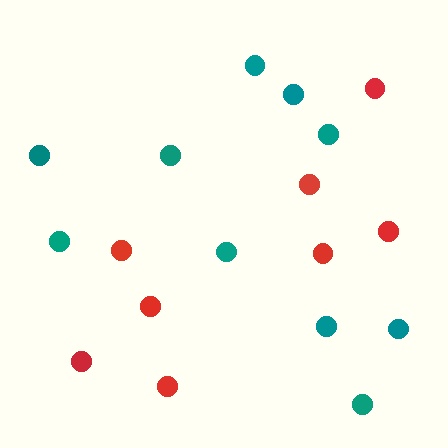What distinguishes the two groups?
There are 2 groups: one group of red circles (8) and one group of teal circles (10).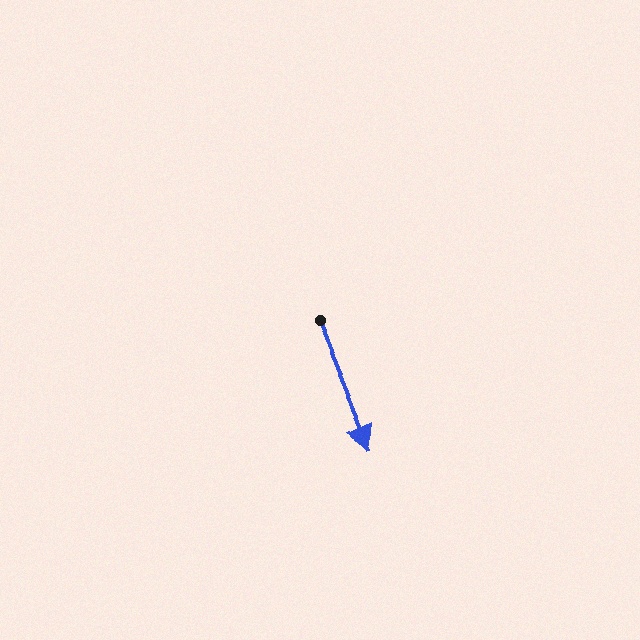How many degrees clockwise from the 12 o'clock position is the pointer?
Approximately 157 degrees.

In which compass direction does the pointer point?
Southeast.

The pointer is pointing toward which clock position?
Roughly 5 o'clock.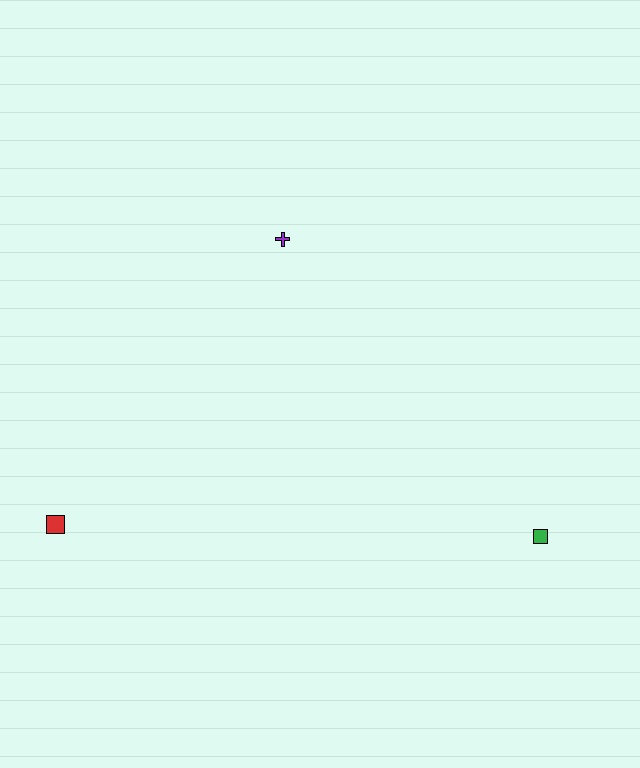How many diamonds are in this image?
There are no diamonds.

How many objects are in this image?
There are 3 objects.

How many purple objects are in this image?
There is 1 purple object.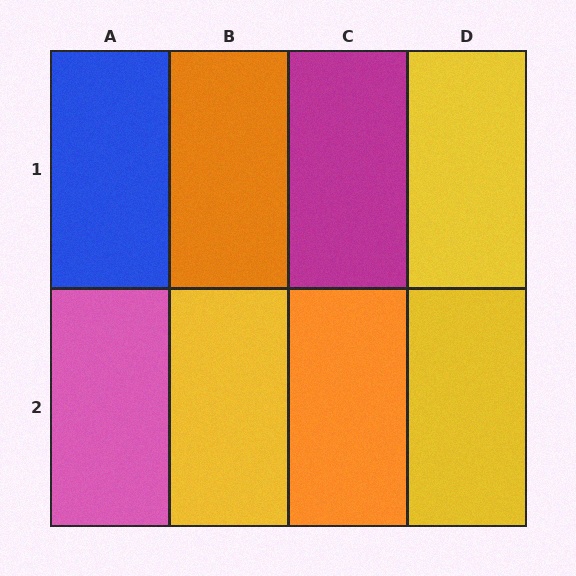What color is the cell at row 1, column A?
Blue.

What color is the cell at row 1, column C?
Magenta.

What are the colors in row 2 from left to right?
Pink, yellow, orange, yellow.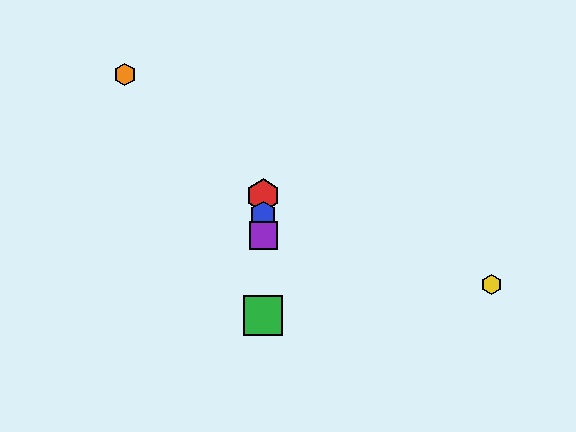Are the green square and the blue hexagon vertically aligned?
Yes, both are at x≈263.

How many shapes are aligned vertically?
4 shapes (the red hexagon, the blue hexagon, the green square, the purple square) are aligned vertically.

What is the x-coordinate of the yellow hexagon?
The yellow hexagon is at x≈491.